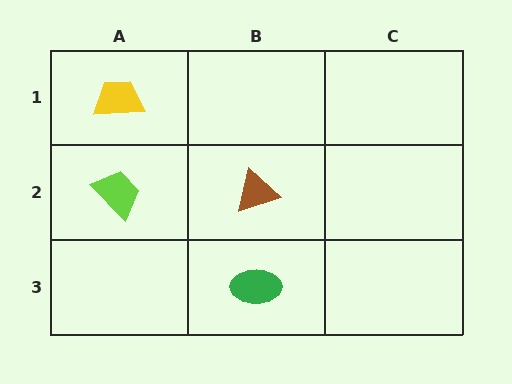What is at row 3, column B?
A green ellipse.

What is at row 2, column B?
A brown triangle.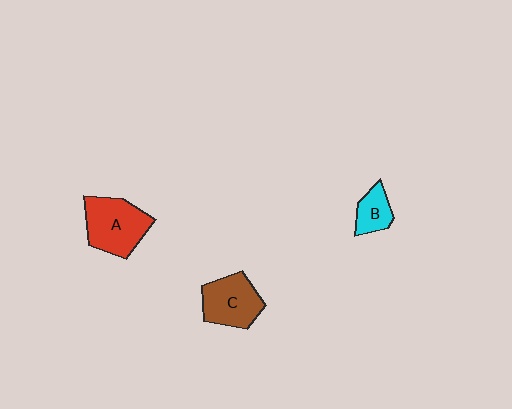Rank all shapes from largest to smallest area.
From largest to smallest: A (red), C (brown), B (cyan).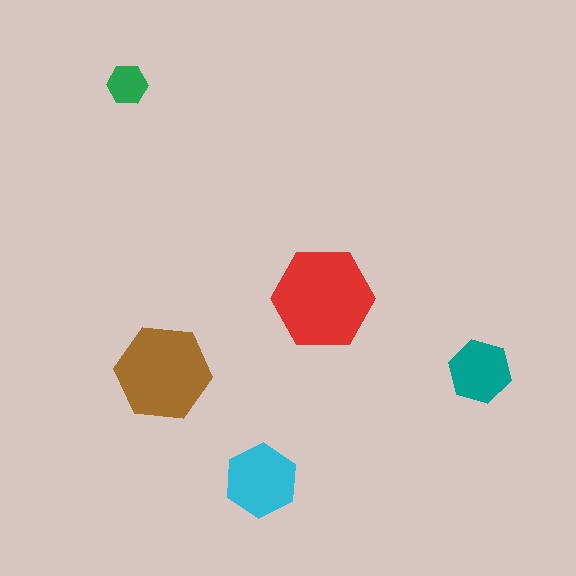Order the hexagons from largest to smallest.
the red one, the brown one, the cyan one, the teal one, the green one.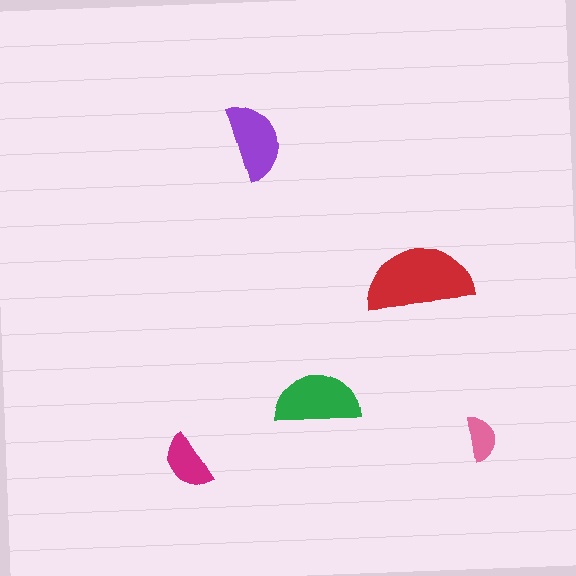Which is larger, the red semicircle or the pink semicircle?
The red one.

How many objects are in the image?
There are 5 objects in the image.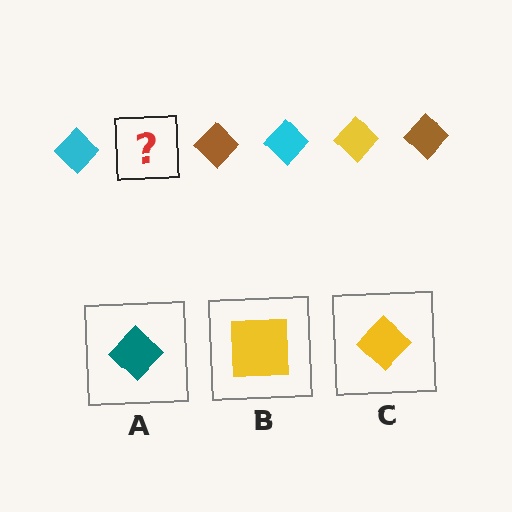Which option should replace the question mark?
Option C.